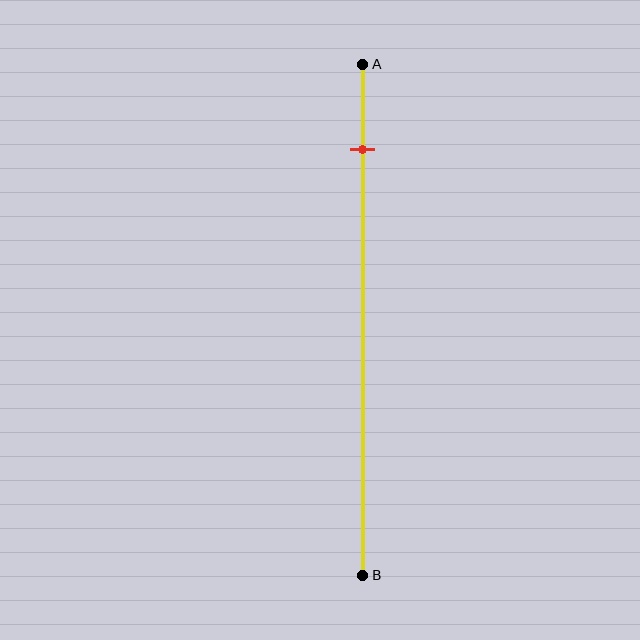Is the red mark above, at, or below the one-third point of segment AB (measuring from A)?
The red mark is above the one-third point of segment AB.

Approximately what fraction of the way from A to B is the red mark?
The red mark is approximately 15% of the way from A to B.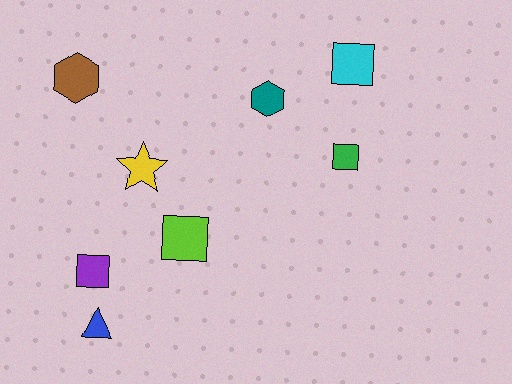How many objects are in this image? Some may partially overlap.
There are 8 objects.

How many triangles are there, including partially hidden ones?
There is 1 triangle.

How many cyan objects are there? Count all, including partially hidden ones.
There is 1 cyan object.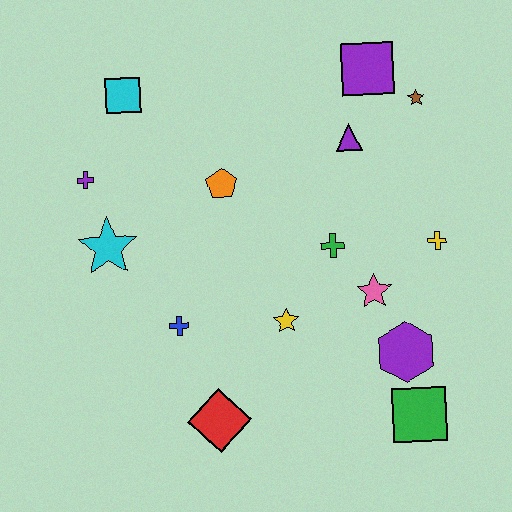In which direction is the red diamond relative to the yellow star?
The red diamond is below the yellow star.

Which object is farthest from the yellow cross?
The purple cross is farthest from the yellow cross.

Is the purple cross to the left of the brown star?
Yes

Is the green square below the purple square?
Yes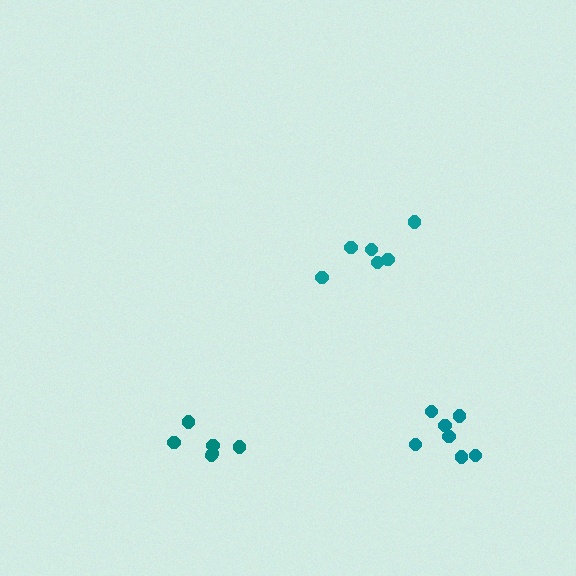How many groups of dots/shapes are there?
There are 3 groups.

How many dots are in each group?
Group 1: 6 dots, Group 2: 6 dots, Group 3: 7 dots (19 total).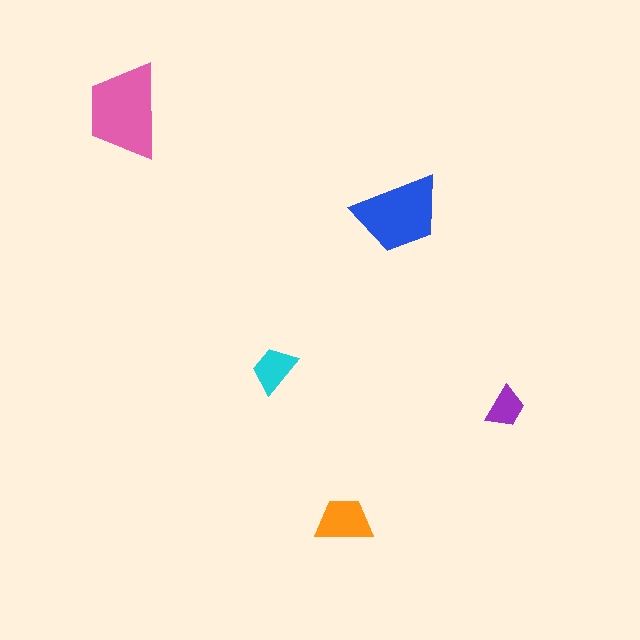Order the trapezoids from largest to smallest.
the pink one, the blue one, the orange one, the cyan one, the purple one.